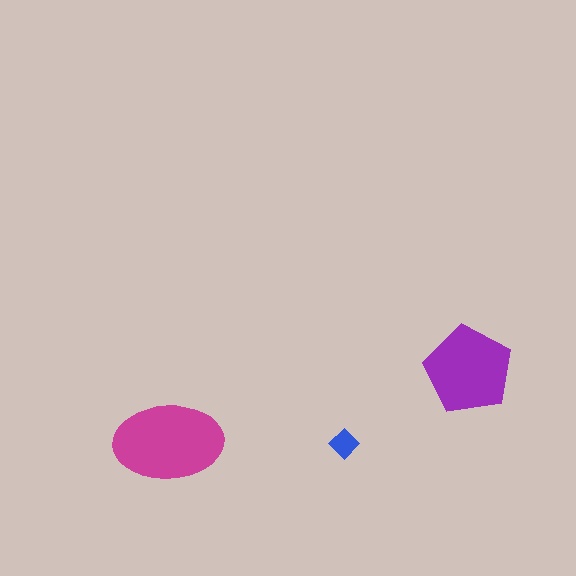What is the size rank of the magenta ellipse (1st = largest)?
1st.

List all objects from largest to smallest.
The magenta ellipse, the purple pentagon, the blue diamond.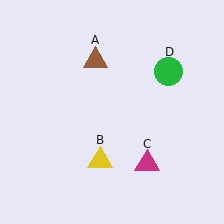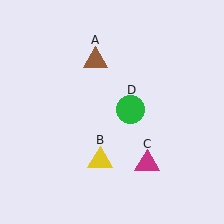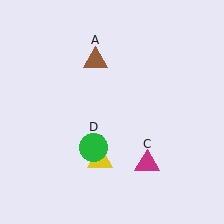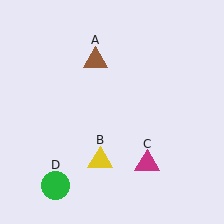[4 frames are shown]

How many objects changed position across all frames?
1 object changed position: green circle (object D).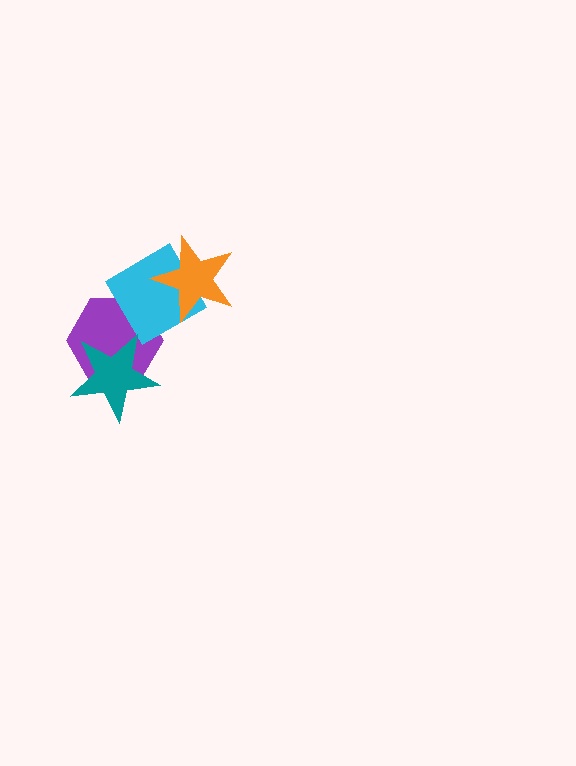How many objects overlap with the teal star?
1 object overlaps with the teal star.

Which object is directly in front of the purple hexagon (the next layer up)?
The cyan diamond is directly in front of the purple hexagon.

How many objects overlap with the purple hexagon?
2 objects overlap with the purple hexagon.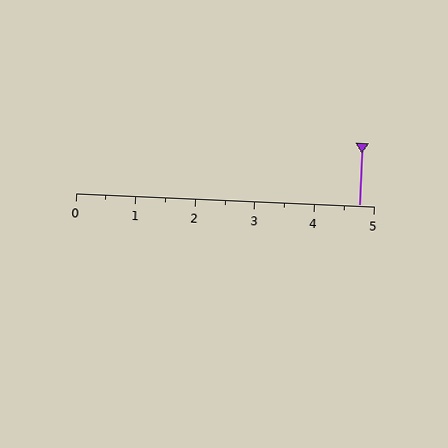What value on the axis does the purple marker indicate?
The marker indicates approximately 4.8.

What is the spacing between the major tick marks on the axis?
The major ticks are spaced 1 apart.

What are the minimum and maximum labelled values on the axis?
The axis runs from 0 to 5.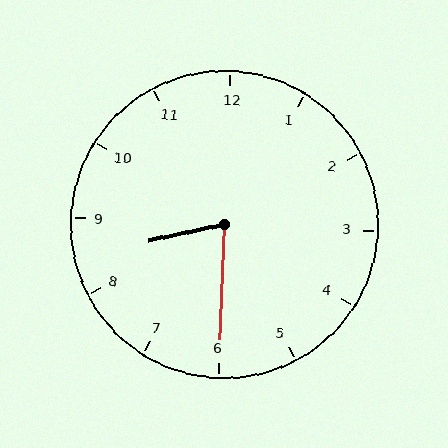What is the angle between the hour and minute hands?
Approximately 75 degrees.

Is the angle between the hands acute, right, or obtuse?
It is acute.